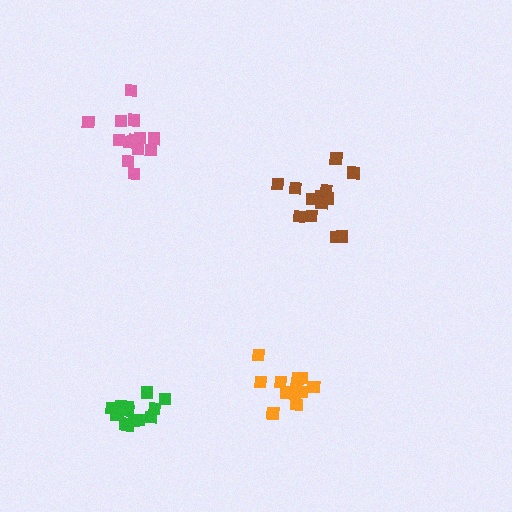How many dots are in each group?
Group 1: 14 dots, Group 2: 14 dots, Group 3: 12 dots, Group 4: 13 dots (53 total).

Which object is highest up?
The pink cluster is topmost.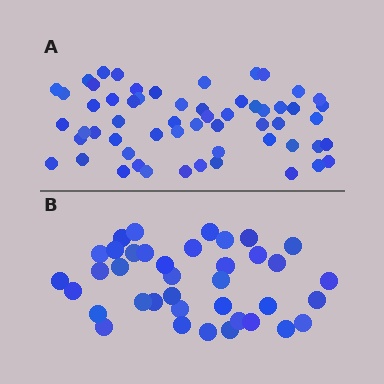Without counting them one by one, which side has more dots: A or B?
Region A (the top region) has more dots.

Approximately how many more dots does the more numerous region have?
Region A has approximately 20 more dots than region B.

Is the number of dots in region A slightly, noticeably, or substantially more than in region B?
Region A has substantially more. The ratio is roughly 1.5 to 1.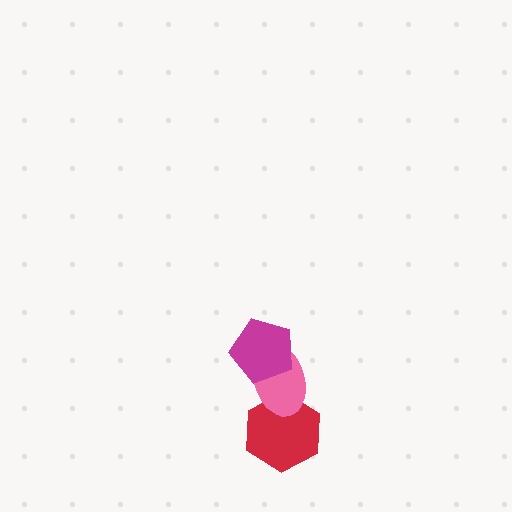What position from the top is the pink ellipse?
The pink ellipse is 2nd from the top.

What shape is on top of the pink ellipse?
The magenta pentagon is on top of the pink ellipse.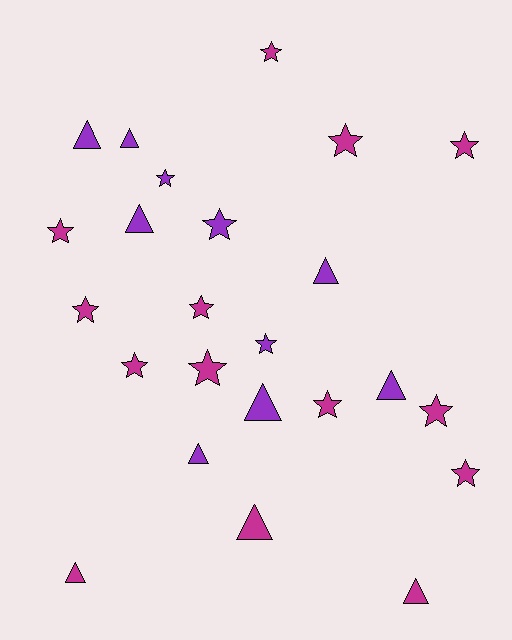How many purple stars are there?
There are 3 purple stars.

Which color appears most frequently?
Magenta, with 14 objects.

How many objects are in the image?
There are 24 objects.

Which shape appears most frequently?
Star, with 14 objects.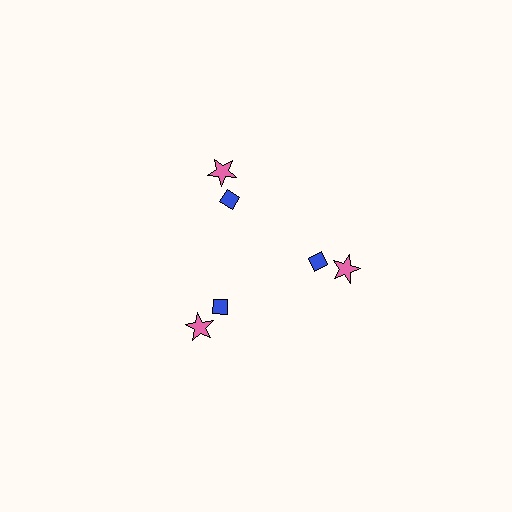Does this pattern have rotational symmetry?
Yes, this pattern has 3-fold rotational symmetry. It looks the same after rotating 120 degrees around the center.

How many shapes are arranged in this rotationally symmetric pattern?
There are 6 shapes, arranged in 3 groups of 2.